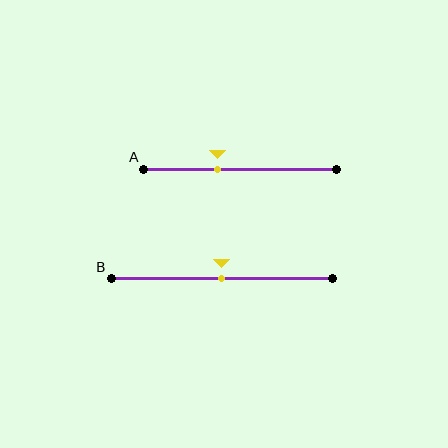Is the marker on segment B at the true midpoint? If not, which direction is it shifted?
Yes, the marker on segment B is at the true midpoint.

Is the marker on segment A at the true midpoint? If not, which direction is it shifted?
No, the marker on segment A is shifted to the left by about 12% of the segment length.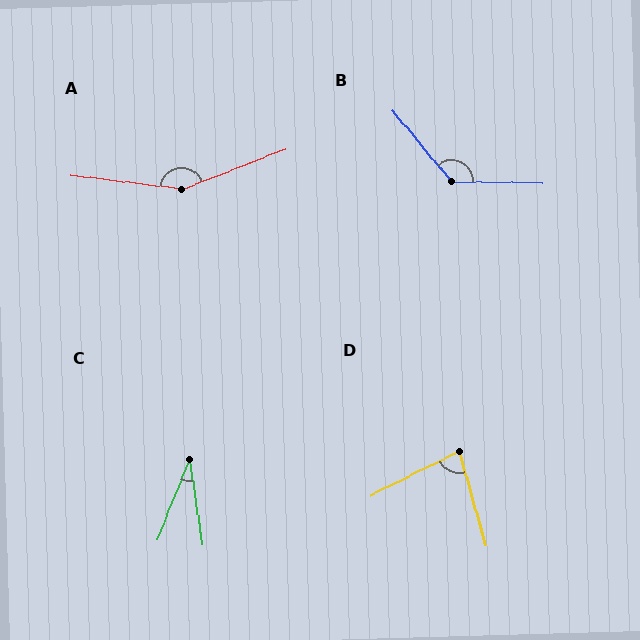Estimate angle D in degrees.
Approximately 80 degrees.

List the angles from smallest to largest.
C (30°), D (80°), B (130°), A (152°).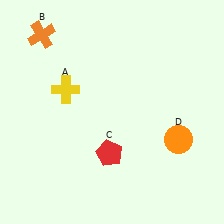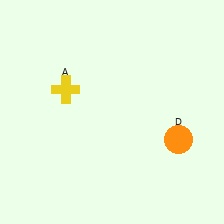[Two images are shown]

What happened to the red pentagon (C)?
The red pentagon (C) was removed in Image 2. It was in the bottom-left area of Image 1.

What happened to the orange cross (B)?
The orange cross (B) was removed in Image 2. It was in the top-left area of Image 1.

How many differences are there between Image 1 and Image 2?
There are 2 differences between the two images.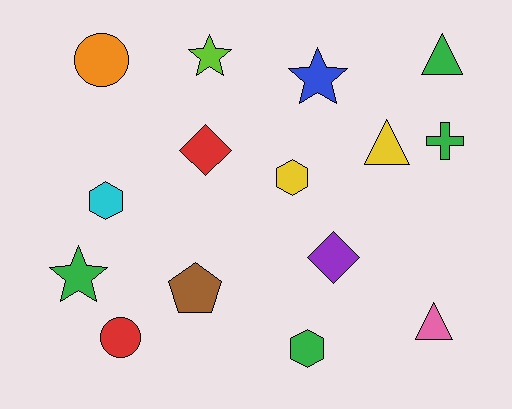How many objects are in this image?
There are 15 objects.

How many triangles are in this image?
There are 3 triangles.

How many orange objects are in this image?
There is 1 orange object.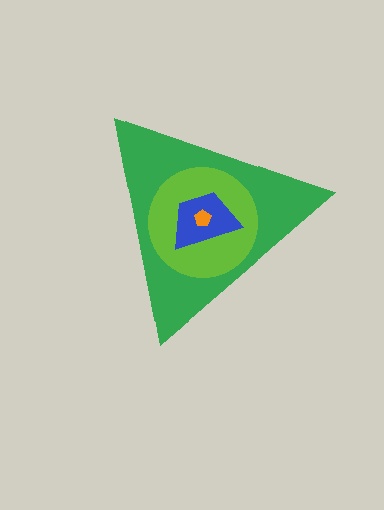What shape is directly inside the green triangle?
The lime circle.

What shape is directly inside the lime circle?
The blue trapezoid.